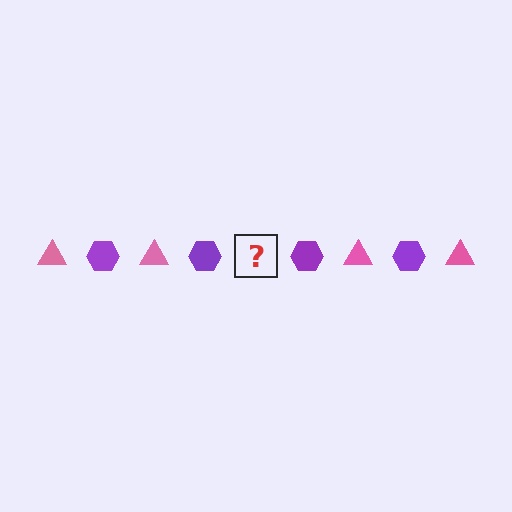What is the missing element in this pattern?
The missing element is a pink triangle.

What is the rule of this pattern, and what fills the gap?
The rule is that the pattern alternates between pink triangle and purple hexagon. The gap should be filled with a pink triangle.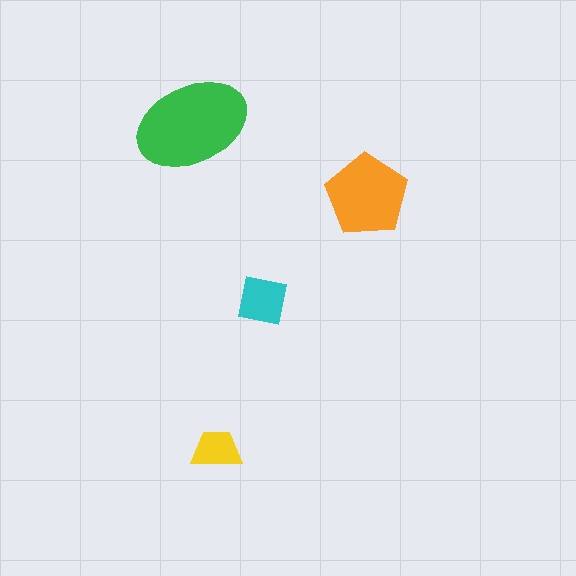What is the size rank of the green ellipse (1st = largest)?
1st.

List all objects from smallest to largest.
The yellow trapezoid, the cyan square, the orange pentagon, the green ellipse.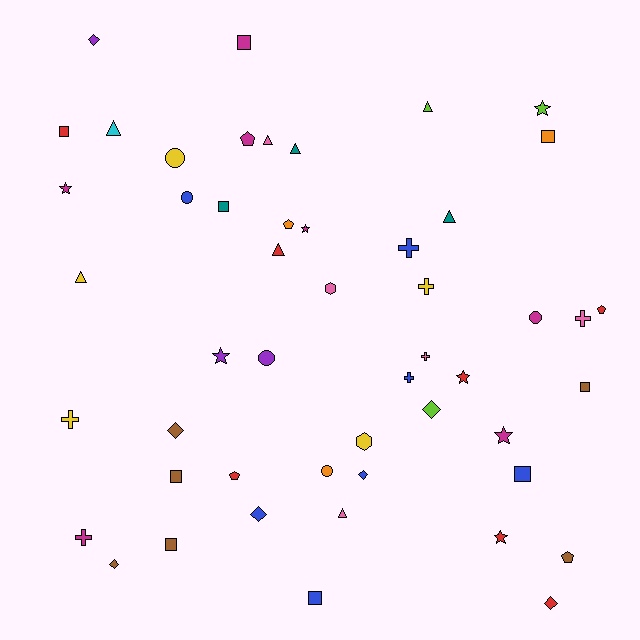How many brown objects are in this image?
There are 6 brown objects.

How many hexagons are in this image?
There are 2 hexagons.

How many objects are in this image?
There are 50 objects.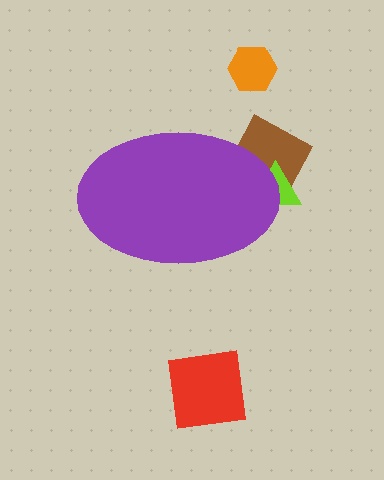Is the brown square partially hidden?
Yes, the brown square is partially hidden behind the purple ellipse.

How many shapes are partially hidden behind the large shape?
2 shapes are partially hidden.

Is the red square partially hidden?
No, the red square is fully visible.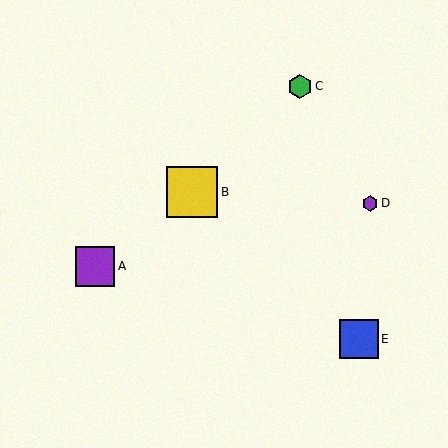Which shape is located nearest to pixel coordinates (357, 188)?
The purple hexagon (labeled D) at (370, 203) is nearest to that location.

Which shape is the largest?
The yellow square (labeled B) is the largest.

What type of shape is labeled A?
Shape A is a purple square.